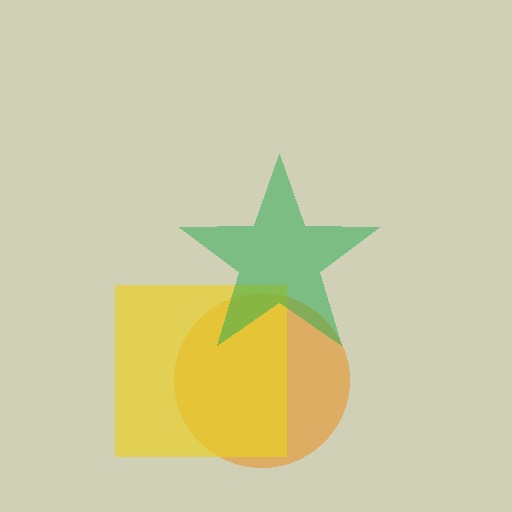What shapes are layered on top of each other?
The layered shapes are: an orange circle, a yellow square, a green star.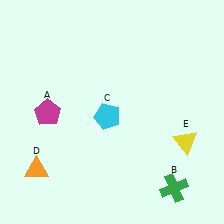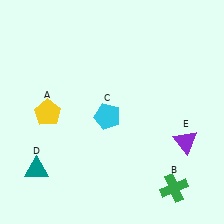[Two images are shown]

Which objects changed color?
A changed from magenta to yellow. D changed from orange to teal. E changed from yellow to purple.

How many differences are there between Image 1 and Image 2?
There are 3 differences between the two images.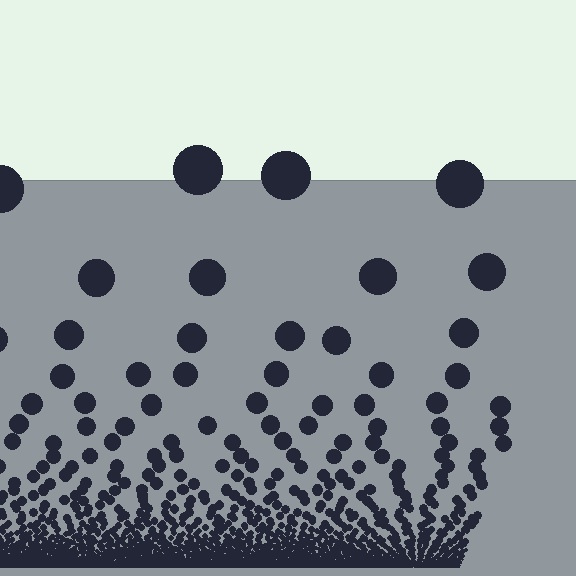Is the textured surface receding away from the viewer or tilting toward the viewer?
The surface appears to tilt toward the viewer. Texture elements get larger and sparser toward the top.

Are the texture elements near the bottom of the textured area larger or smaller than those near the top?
Smaller. The gradient is inverted — elements near the bottom are smaller and denser.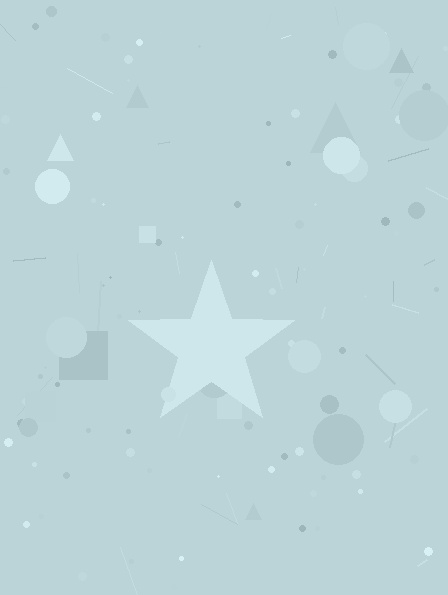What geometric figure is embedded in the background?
A star is embedded in the background.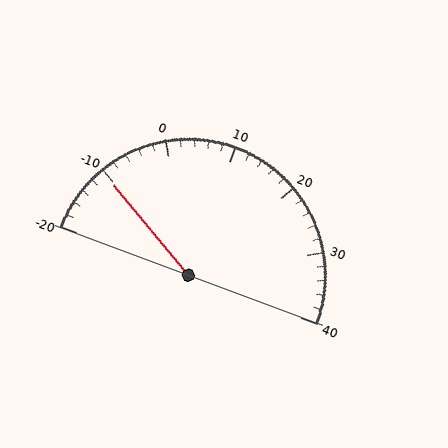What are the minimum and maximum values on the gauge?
The gauge ranges from -20 to 40.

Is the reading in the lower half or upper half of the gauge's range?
The reading is in the lower half of the range (-20 to 40).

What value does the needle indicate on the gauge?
The needle indicates approximately -10.